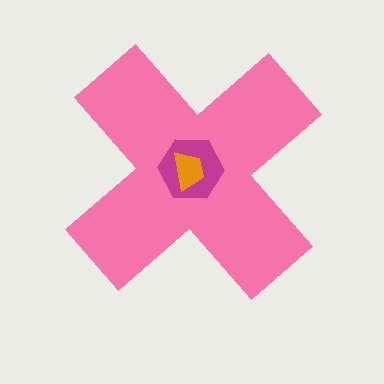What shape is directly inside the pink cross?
The magenta hexagon.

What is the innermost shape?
The orange trapezoid.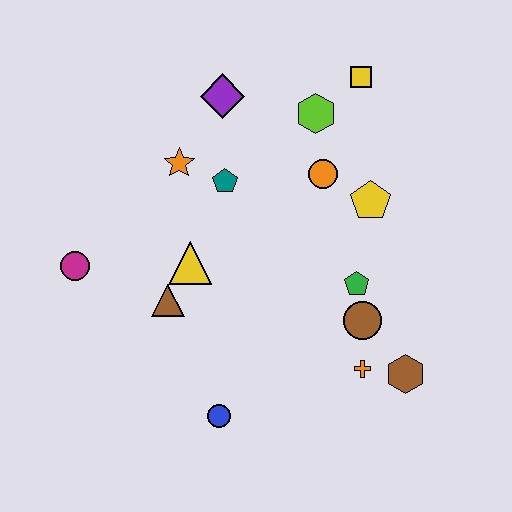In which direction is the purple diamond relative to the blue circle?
The purple diamond is above the blue circle.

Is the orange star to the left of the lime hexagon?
Yes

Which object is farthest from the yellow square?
The blue circle is farthest from the yellow square.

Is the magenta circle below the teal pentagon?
Yes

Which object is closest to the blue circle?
The brown triangle is closest to the blue circle.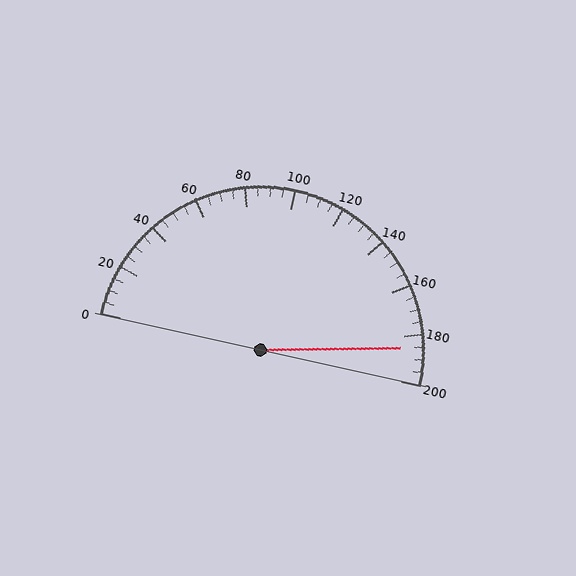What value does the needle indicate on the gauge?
The needle indicates approximately 185.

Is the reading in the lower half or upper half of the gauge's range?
The reading is in the upper half of the range (0 to 200).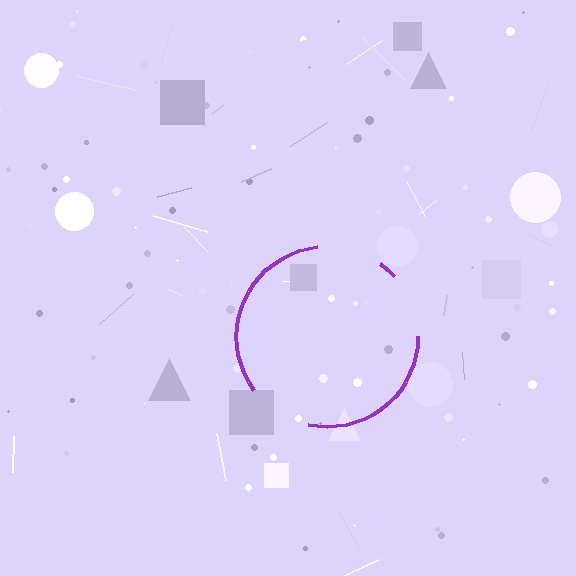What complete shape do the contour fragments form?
The contour fragments form a circle.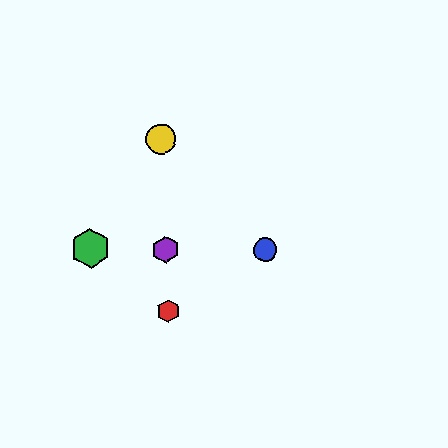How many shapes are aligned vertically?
3 shapes (the red hexagon, the yellow circle, the purple hexagon) are aligned vertically.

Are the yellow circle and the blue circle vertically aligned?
No, the yellow circle is at x≈161 and the blue circle is at x≈265.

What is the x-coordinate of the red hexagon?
The red hexagon is at x≈168.